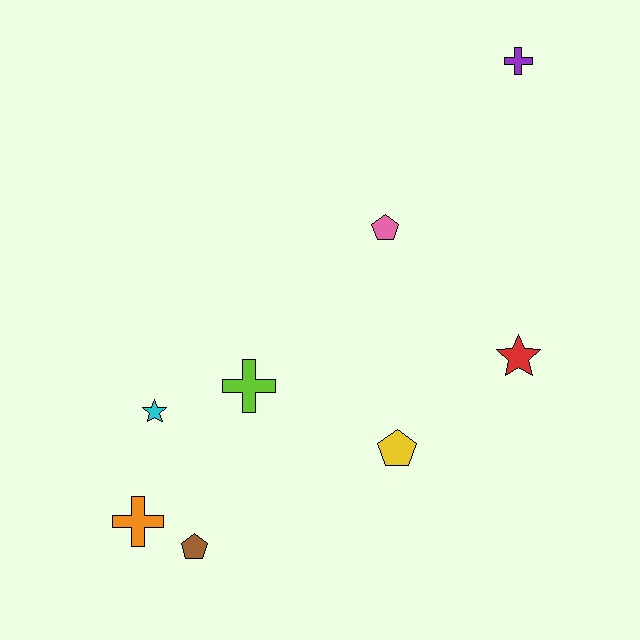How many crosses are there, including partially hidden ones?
There are 3 crosses.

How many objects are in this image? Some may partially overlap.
There are 8 objects.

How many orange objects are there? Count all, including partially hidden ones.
There is 1 orange object.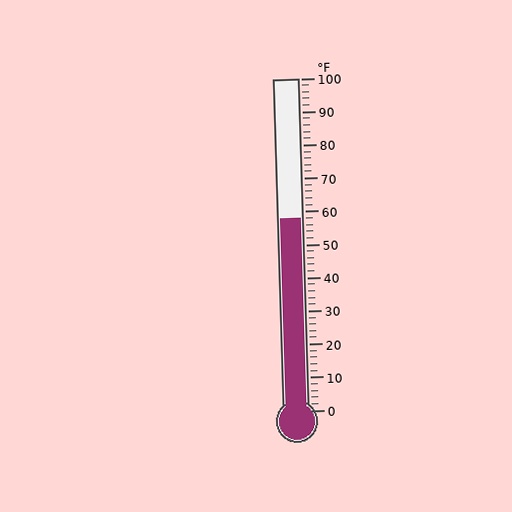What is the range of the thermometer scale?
The thermometer scale ranges from 0°F to 100°F.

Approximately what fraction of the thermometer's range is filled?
The thermometer is filled to approximately 60% of its range.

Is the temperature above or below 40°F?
The temperature is above 40°F.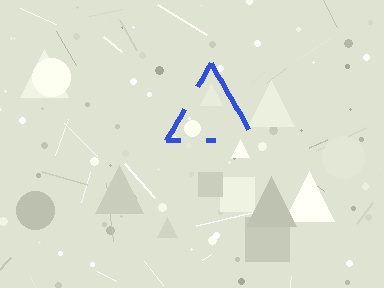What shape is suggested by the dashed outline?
The dashed outline suggests a triangle.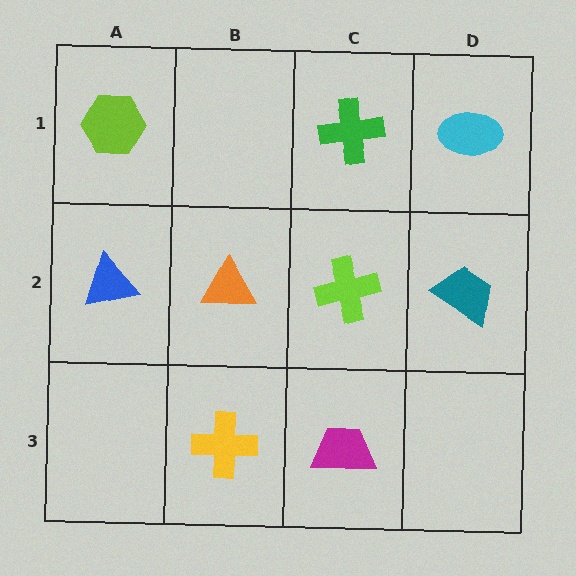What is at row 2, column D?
A teal trapezoid.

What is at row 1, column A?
A lime hexagon.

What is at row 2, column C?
A lime cross.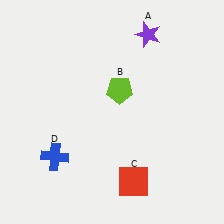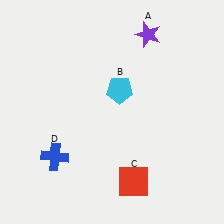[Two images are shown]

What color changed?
The pentagon (B) changed from lime in Image 1 to cyan in Image 2.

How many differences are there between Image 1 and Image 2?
There is 1 difference between the two images.